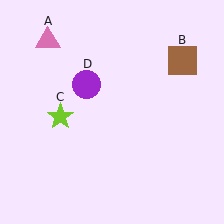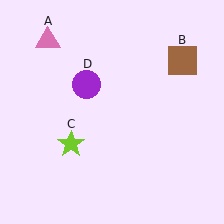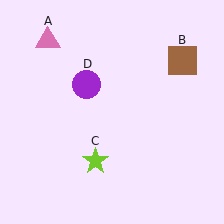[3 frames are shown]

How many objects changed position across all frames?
1 object changed position: lime star (object C).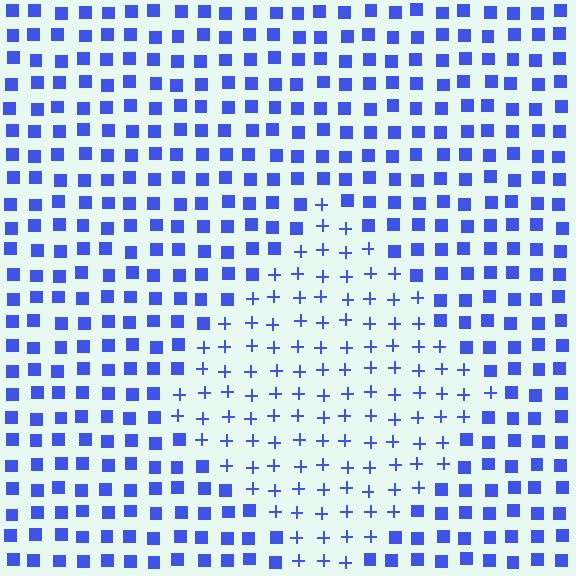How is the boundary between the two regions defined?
The boundary is defined by a change in element shape: plus signs inside vs. squares outside. All elements share the same color and spacing.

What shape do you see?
I see a diamond.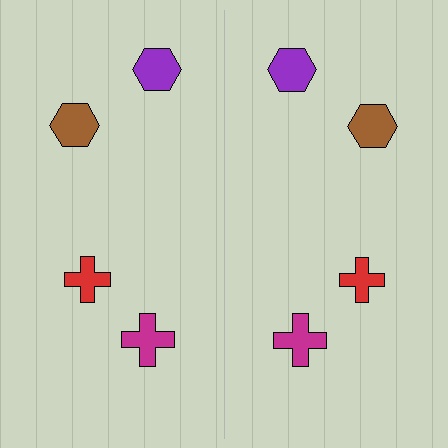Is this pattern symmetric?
Yes, this pattern has bilateral (reflection) symmetry.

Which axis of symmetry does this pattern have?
The pattern has a vertical axis of symmetry running through the center of the image.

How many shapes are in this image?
There are 8 shapes in this image.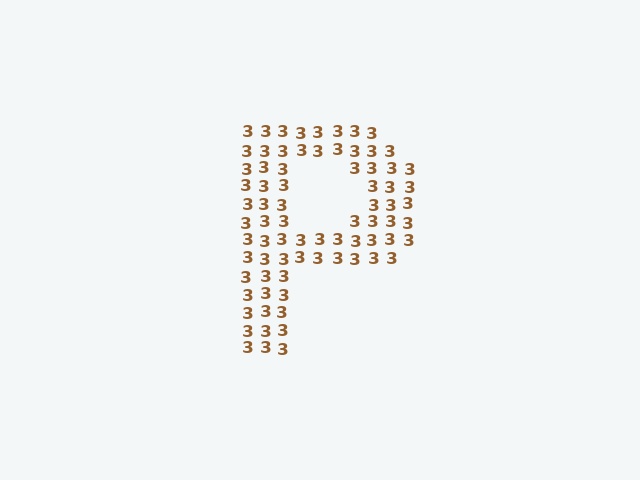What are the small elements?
The small elements are digit 3's.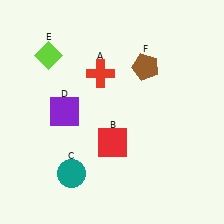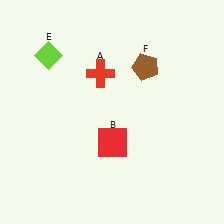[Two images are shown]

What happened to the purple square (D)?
The purple square (D) was removed in Image 2. It was in the top-left area of Image 1.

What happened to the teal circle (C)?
The teal circle (C) was removed in Image 2. It was in the bottom-left area of Image 1.